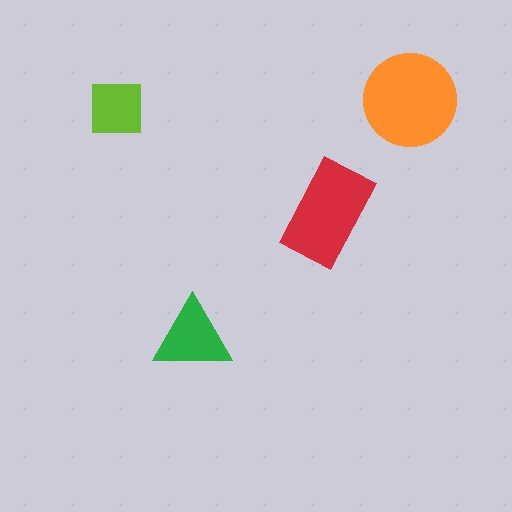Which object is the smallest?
The lime square.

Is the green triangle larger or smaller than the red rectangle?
Smaller.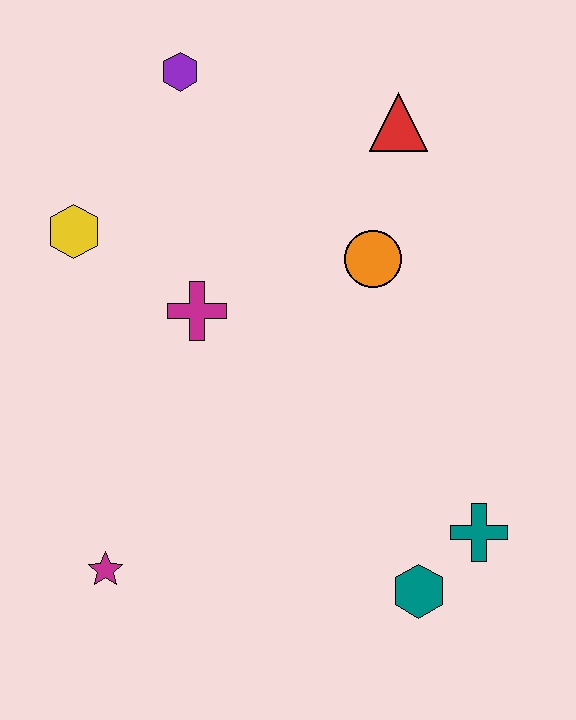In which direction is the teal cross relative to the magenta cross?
The teal cross is to the right of the magenta cross.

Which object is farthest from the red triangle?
The magenta star is farthest from the red triangle.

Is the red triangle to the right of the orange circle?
Yes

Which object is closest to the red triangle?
The orange circle is closest to the red triangle.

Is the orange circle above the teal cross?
Yes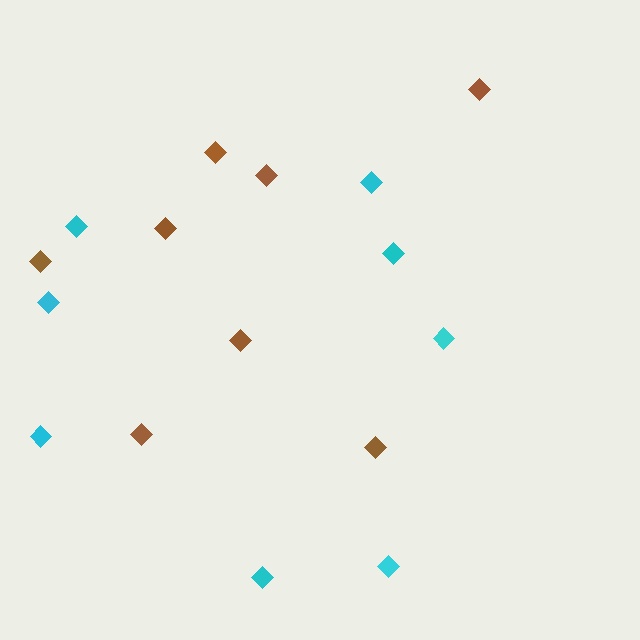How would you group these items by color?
There are 2 groups: one group of brown diamonds (8) and one group of cyan diamonds (8).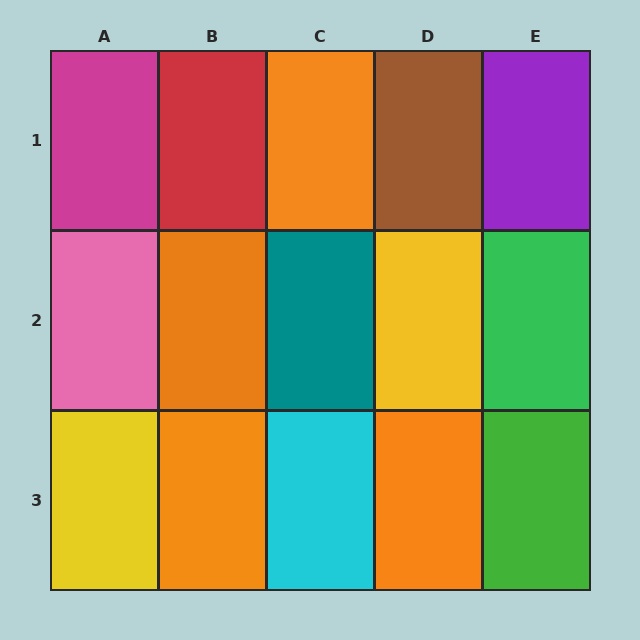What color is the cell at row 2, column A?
Pink.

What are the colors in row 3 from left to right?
Yellow, orange, cyan, orange, green.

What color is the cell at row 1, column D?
Brown.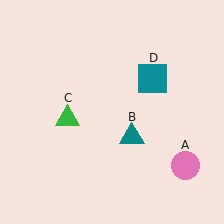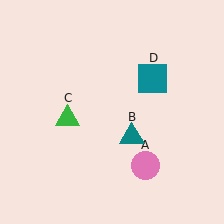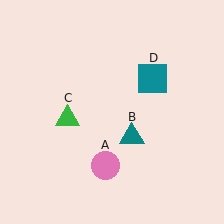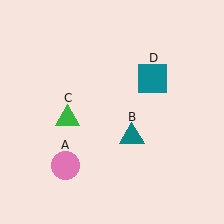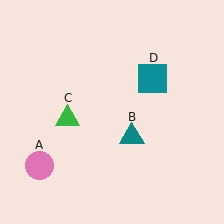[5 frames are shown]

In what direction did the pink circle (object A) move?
The pink circle (object A) moved left.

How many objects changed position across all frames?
1 object changed position: pink circle (object A).